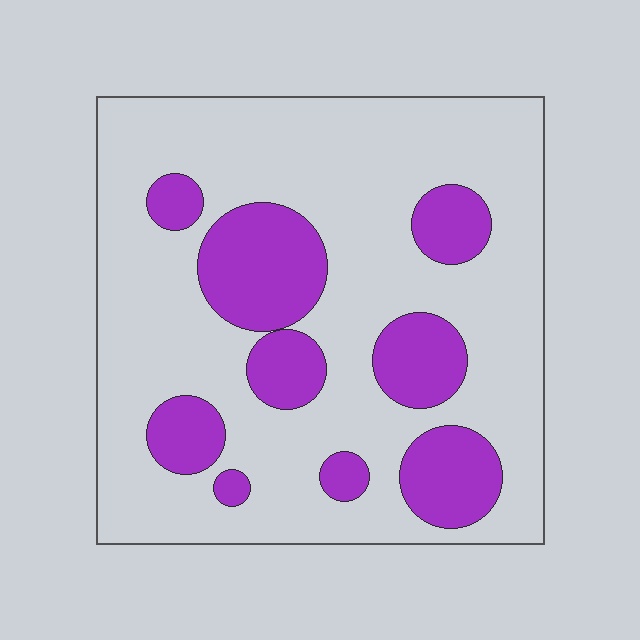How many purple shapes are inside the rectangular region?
9.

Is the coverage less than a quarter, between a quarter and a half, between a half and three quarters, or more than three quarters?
Less than a quarter.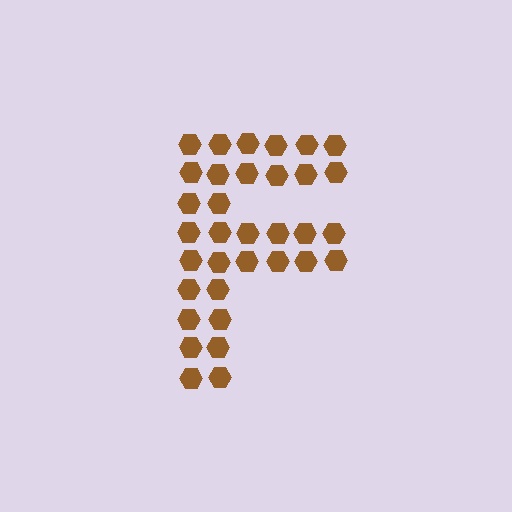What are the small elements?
The small elements are hexagons.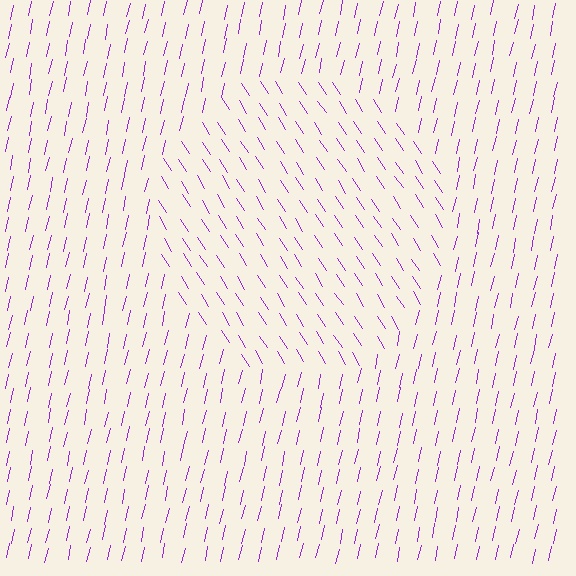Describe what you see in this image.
The image is filled with small purple line segments. A circle region in the image has lines oriented differently from the surrounding lines, creating a visible texture boundary.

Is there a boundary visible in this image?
Yes, there is a texture boundary formed by a change in line orientation.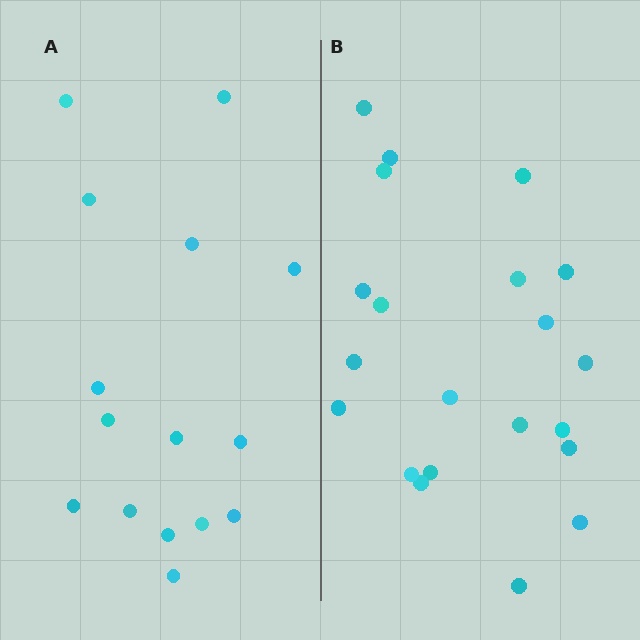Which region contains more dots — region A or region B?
Region B (the right region) has more dots.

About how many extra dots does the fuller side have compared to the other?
Region B has about 6 more dots than region A.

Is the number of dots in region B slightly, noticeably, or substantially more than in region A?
Region B has noticeably more, but not dramatically so. The ratio is roughly 1.4 to 1.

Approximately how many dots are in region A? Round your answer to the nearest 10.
About 20 dots. (The exact count is 15, which rounds to 20.)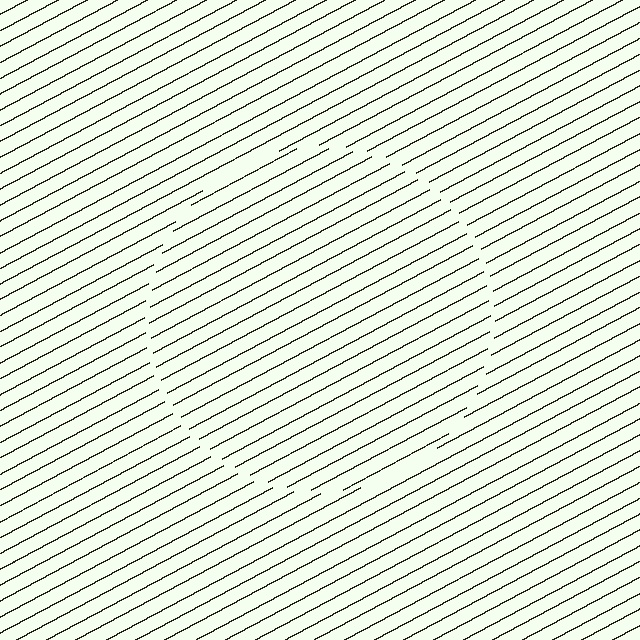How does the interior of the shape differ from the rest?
The interior of the shape contains the same grating, shifted by half a period — the contour is defined by the phase discontinuity where line-ends from the inner and outer gratings abut.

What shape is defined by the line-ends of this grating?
An illusory circle. The interior of the shape contains the same grating, shifted by half a period — the contour is defined by the phase discontinuity where line-ends from the inner and outer gratings abut.